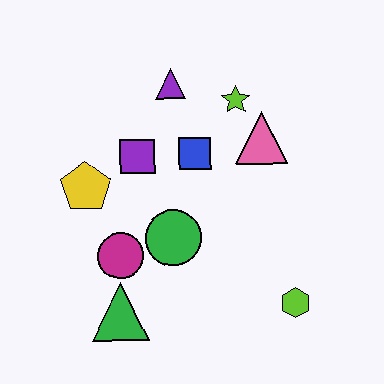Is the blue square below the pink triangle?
Yes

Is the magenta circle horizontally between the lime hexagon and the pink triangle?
No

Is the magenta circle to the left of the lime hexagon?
Yes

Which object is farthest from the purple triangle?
The lime hexagon is farthest from the purple triangle.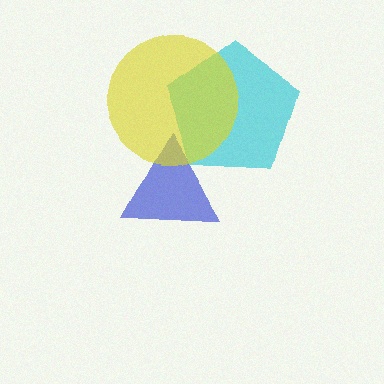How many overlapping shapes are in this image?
There are 3 overlapping shapes in the image.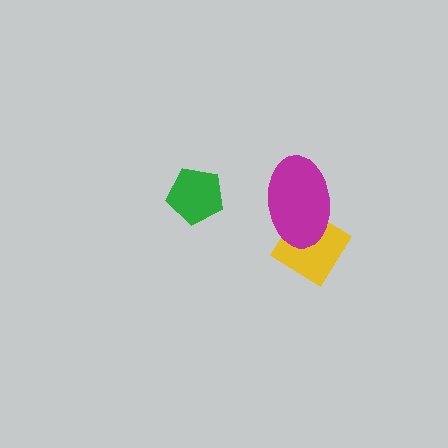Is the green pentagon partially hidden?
No, no other shape covers it.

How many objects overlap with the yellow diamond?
1 object overlaps with the yellow diamond.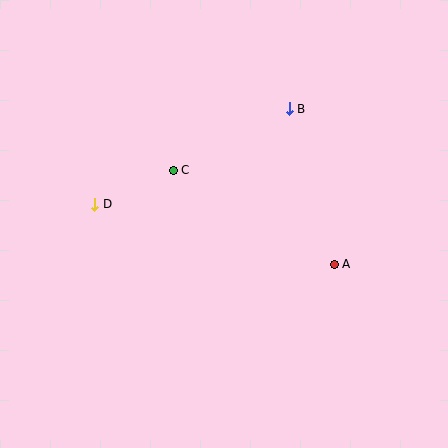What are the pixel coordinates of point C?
Point C is at (173, 170).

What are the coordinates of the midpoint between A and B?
The midpoint between A and B is at (312, 187).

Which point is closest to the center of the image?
Point C at (173, 170) is closest to the center.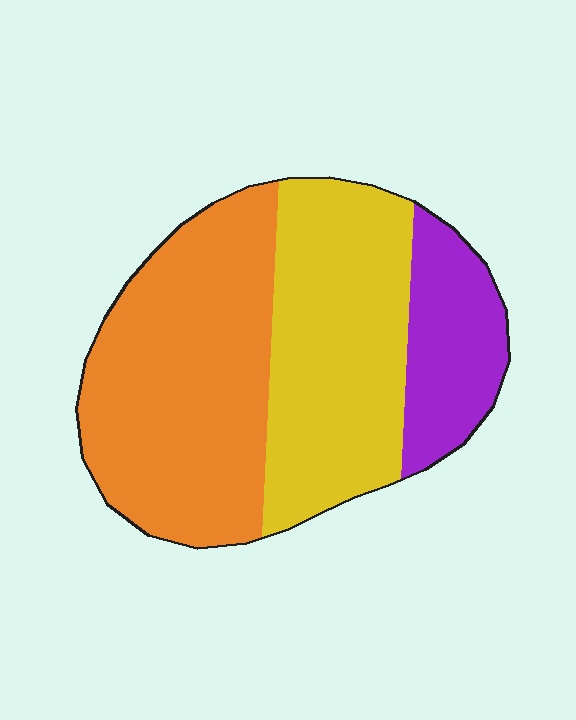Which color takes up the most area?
Orange, at roughly 45%.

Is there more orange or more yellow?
Orange.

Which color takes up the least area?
Purple, at roughly 15%.